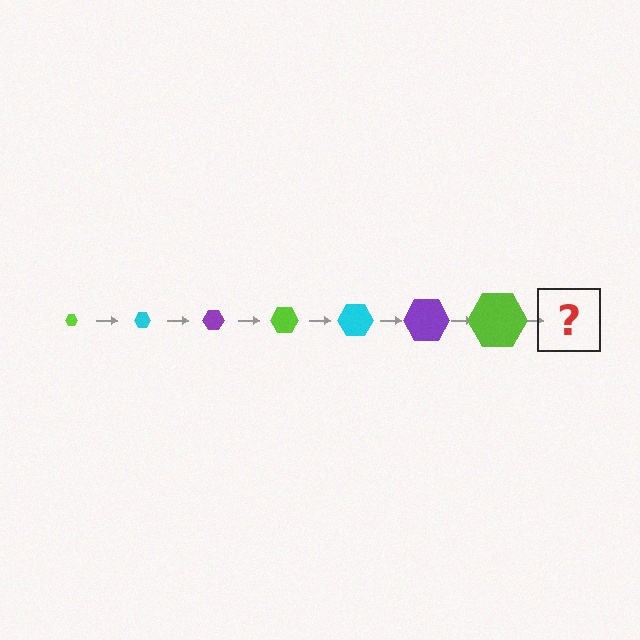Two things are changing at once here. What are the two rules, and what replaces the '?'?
The two rules are that the hexagon grows larger each step and the color cycles through lime, cyan, and purple. The '?' should be a cyan hexagon, larger than the previous one.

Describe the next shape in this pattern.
It should be a cyan hexagon, larger than the previous one.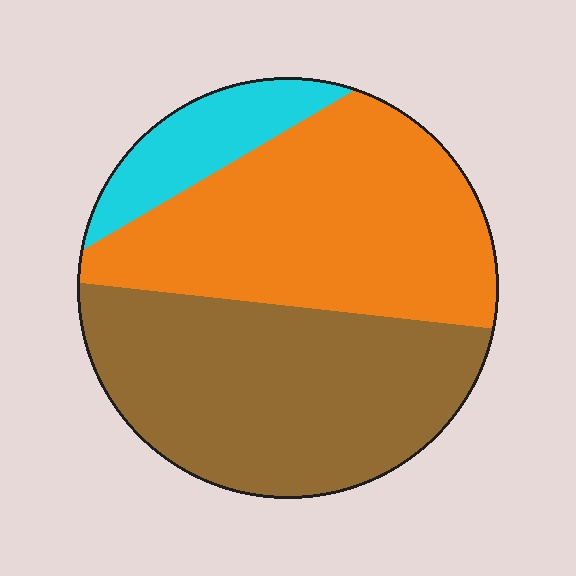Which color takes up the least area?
Cyan, at roughly 10%.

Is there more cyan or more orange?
Orange.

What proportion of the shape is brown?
Brown covers 45% of the shape.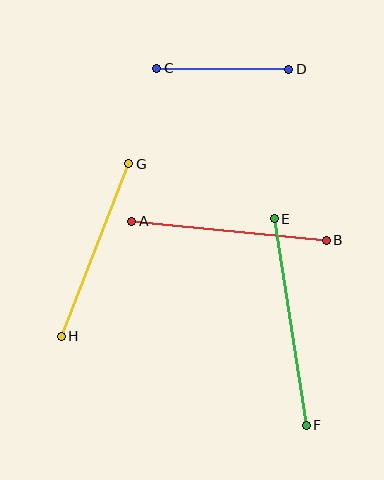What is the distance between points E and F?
The distance is approximately 209 pixels.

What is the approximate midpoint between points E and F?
The midpoint is at approximately (290, 322) pixels.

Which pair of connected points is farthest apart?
Points E and F are farthest apart.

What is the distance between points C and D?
The distance is approximately 132 pixels.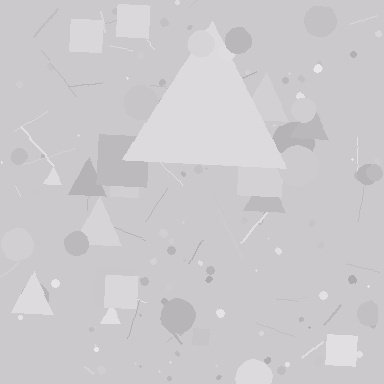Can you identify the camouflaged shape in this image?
The camouflaged shape is a triangle.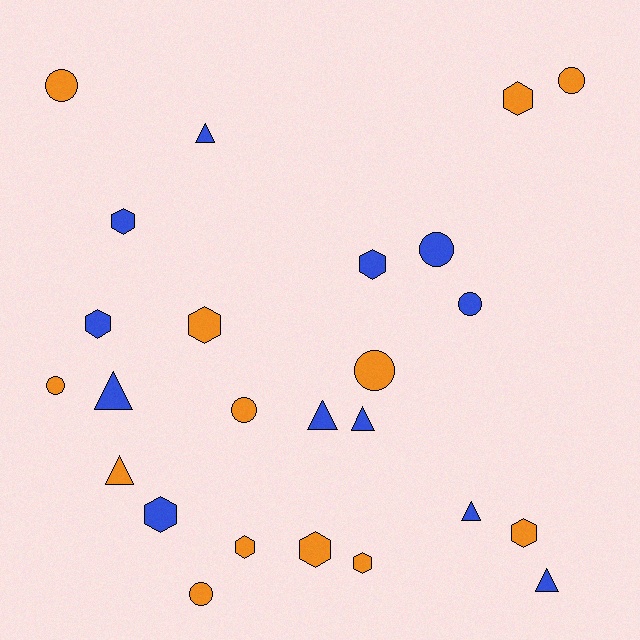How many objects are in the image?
There are 25 objects.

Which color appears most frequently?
Orange, with 13 objects.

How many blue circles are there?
There are 2 blue circles.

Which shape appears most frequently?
Hexagon, with 10 objects.